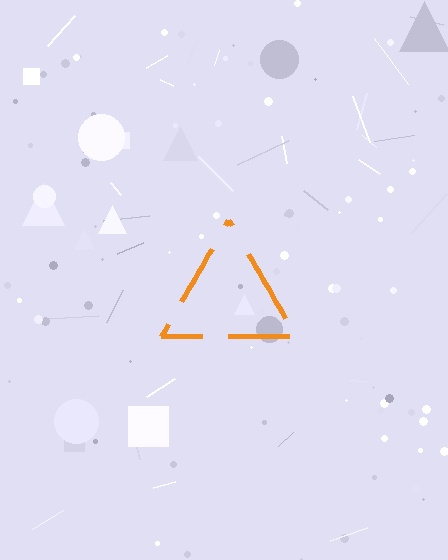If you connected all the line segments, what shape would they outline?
They would outline a triangle.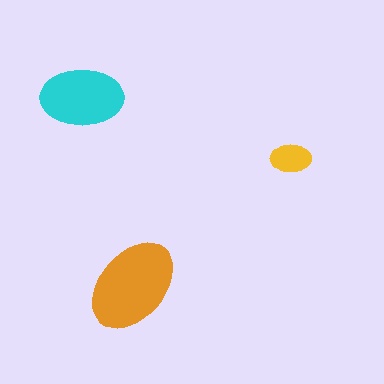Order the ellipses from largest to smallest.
the orange one, the cyan one, the yellow one.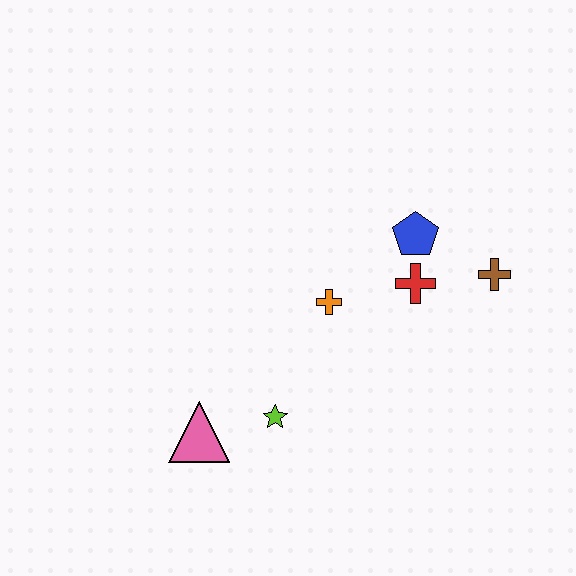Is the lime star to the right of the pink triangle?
Yes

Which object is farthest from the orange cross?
The pink triangle is farthest from the orange cross.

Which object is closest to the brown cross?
The red cross is closest to the brown cross.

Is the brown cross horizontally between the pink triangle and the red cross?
No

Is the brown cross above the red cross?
Yes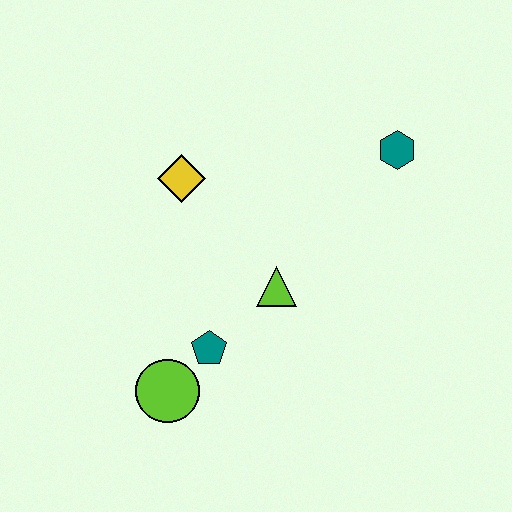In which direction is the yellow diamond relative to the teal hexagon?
The yellow diamond is to the left of the teal hexagon.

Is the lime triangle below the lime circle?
No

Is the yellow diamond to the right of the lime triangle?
No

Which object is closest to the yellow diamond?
The lime triangle is closest to the yellow diamond.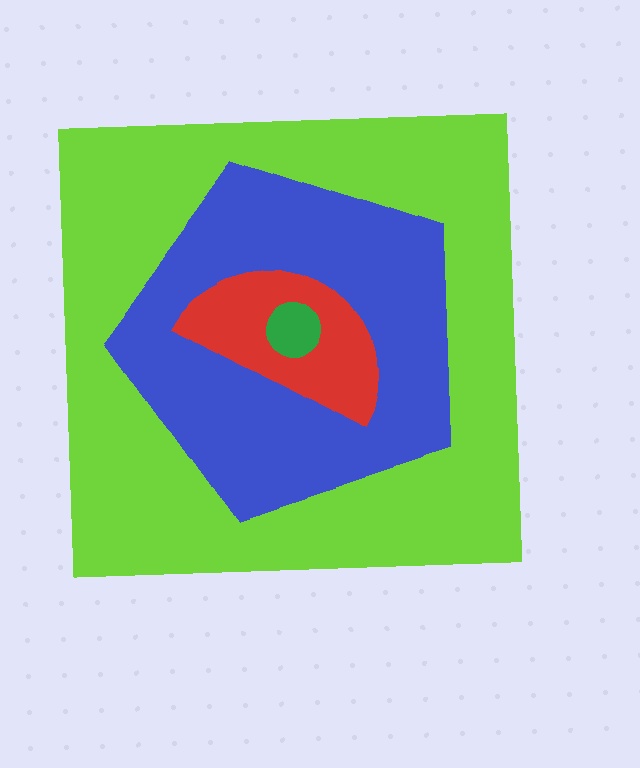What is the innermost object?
The green circle.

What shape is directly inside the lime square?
The blue pentagon.